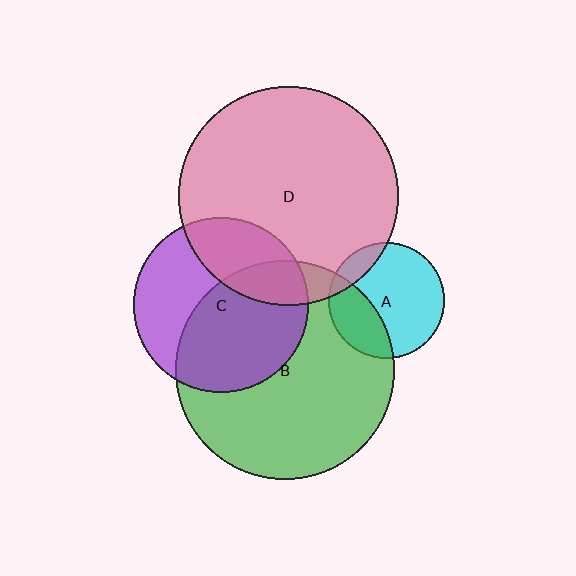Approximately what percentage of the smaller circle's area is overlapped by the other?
Approximately 30%.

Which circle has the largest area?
Circle D (pink).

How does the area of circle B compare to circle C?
Approximately 1.6 times.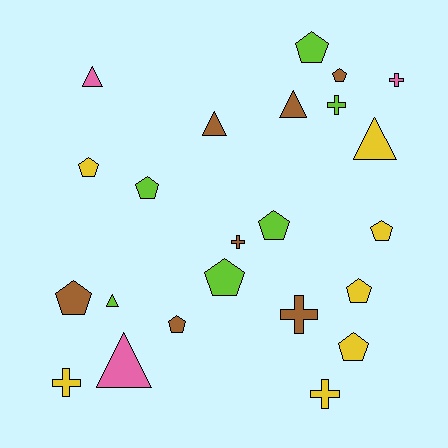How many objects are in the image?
There are 23 objects.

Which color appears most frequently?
Yellow, with 7 objects.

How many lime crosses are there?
There is 1 lime cross.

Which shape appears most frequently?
Pentagon, with 11 objects.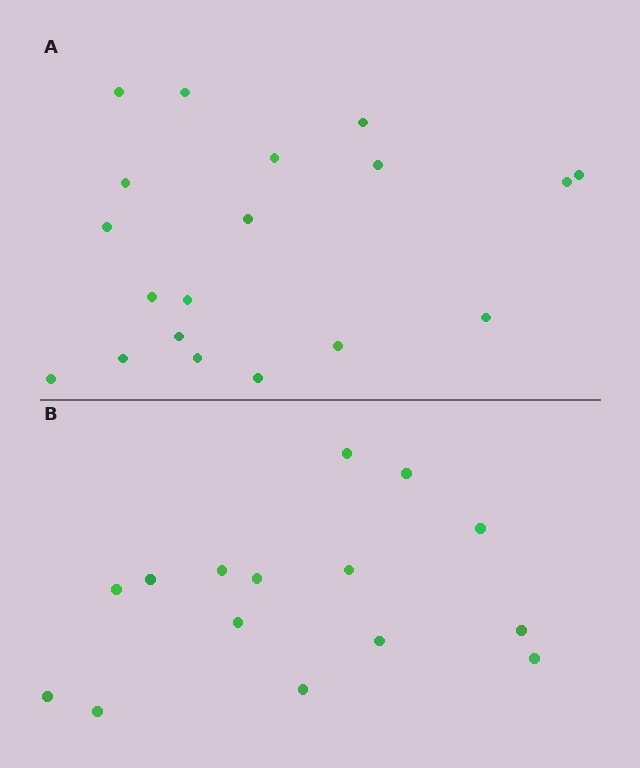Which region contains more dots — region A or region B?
Region A (the top region) has more dots.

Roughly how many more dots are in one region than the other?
Region A has about 4 more dots than region B.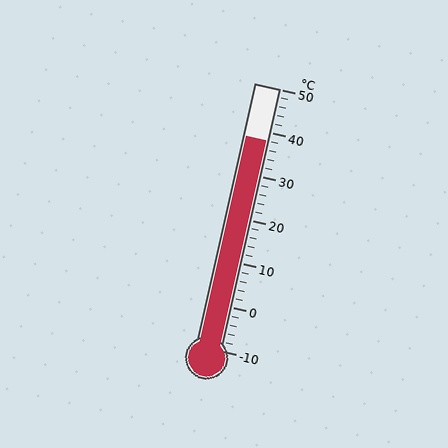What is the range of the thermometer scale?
The thermometer scale ranges from -10°C to 50°C.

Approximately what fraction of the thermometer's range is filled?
The thermometer is filled to approximately 80% of its range.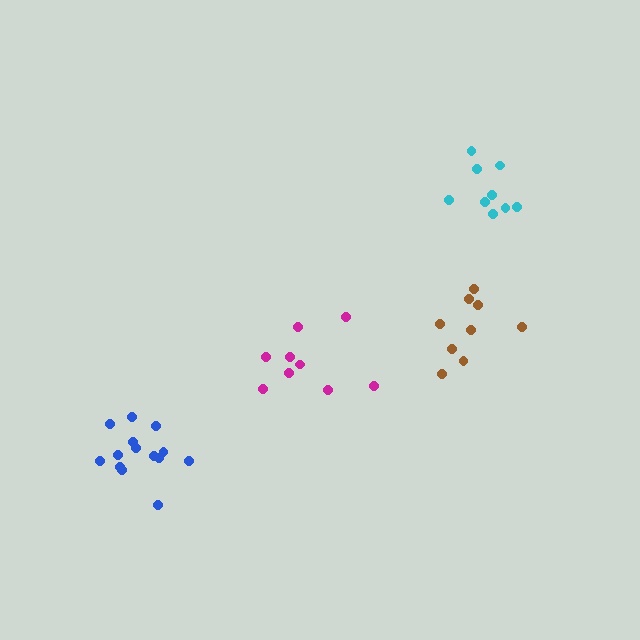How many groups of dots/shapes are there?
There are 4 groups.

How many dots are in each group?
Group 1: 9 dots, Group 2: 9 dots, Group 3: 14 dots, Group 4: 9 dots (41 total).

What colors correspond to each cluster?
The clusters are colored: brown, magenta, blue, cyan.